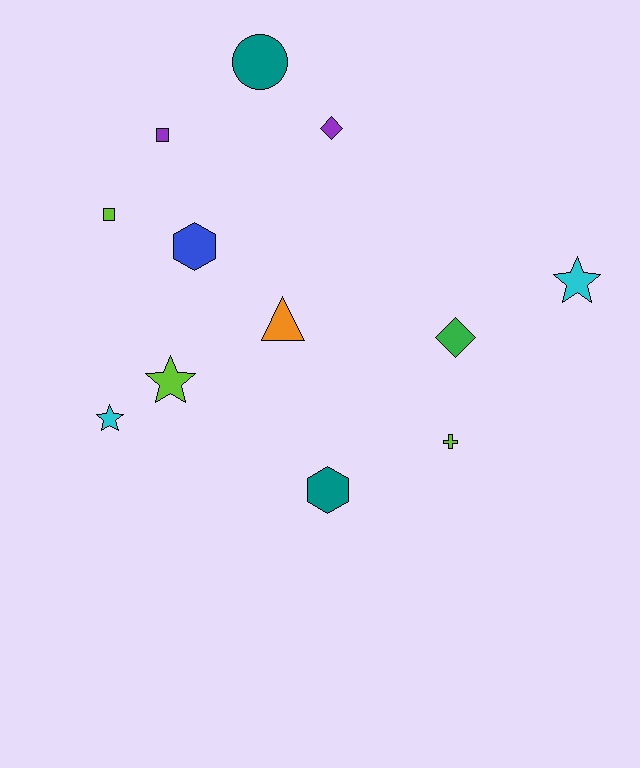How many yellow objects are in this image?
There are no yellow objects.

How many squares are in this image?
There are 2 squares.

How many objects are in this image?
There are 12 objects.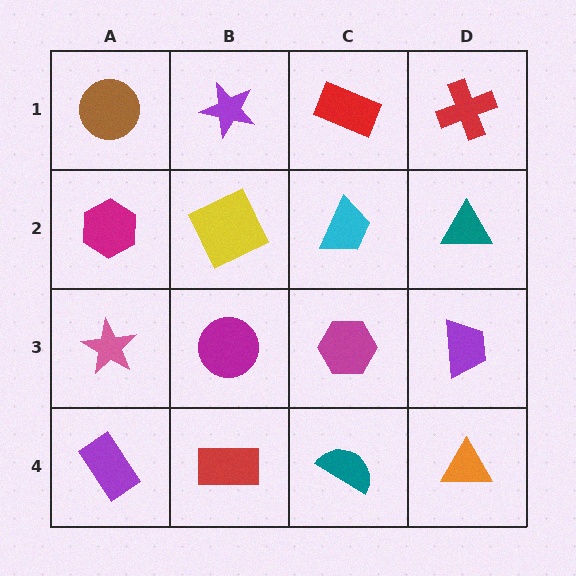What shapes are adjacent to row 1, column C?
A cyan trapezoid (row 2, column C), a purple star (row 1, column B), a red cross (row 1, column D).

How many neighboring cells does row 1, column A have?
2.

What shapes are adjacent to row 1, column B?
A yellow square (row 2, column B), a brown circle (row 1, column A), a red rectangle (row 1, column C).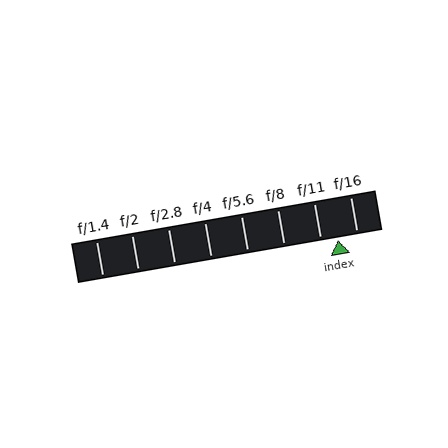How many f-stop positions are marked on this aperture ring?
There are 8 f-stop positions marked.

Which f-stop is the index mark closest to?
The index mark is closest to f/11.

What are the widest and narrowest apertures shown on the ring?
The widest aperture shown is f/1.4 and the narrowest is f/16.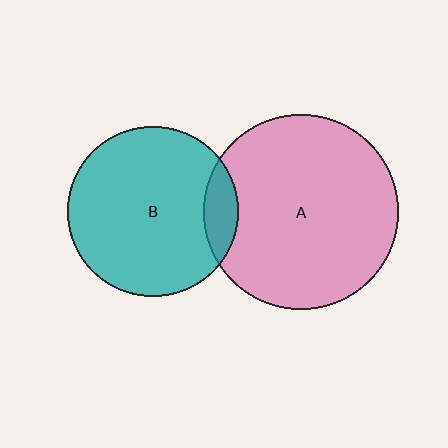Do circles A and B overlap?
Yes.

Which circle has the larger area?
Circle A (pink).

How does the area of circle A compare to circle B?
Approximately 1.3 times.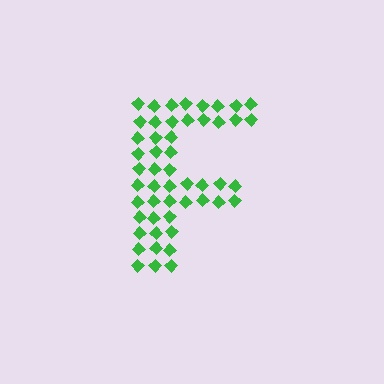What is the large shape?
The large shape is the letter F.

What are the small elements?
The small elements are diamonds.